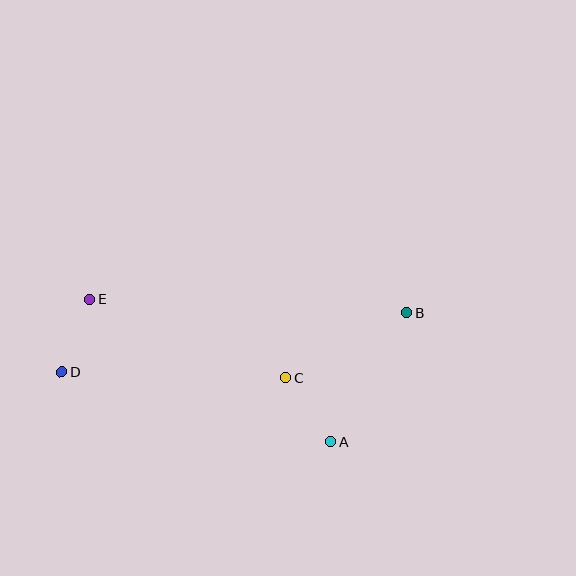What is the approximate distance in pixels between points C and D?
The distance between C and D is approximately 224 pixels.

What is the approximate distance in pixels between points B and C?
The distance between B and C is approximately 137 pixels.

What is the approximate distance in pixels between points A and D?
The distance between A and D is approximately 278 pixels.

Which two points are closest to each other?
Points D and E are closest to each other.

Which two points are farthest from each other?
Points B and D are farthest from each other.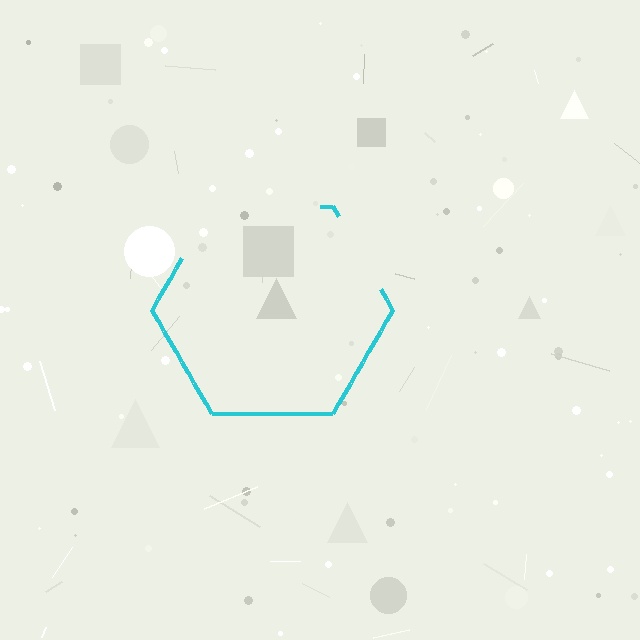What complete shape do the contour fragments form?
The contour fragments form a hexagon.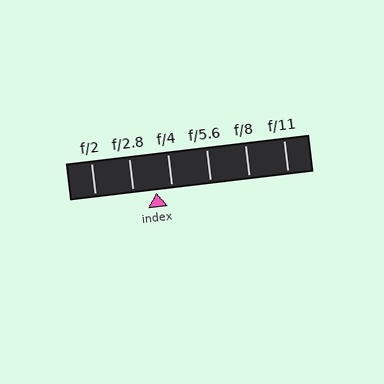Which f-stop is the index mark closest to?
The index mark is closest to f/4.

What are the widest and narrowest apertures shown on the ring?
The widest aperture shown is f/2 and the narrowest is f/11.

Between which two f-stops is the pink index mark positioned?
The index mark is between f/2.8 and f/4.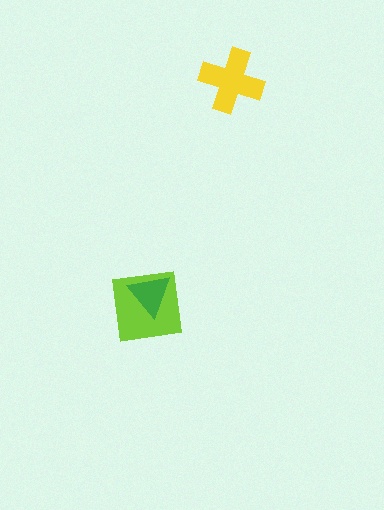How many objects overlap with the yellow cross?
0 objects overlap with the yellow cross.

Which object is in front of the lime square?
The green triangle is in front of the lime square.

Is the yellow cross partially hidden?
No, no other shape covers it.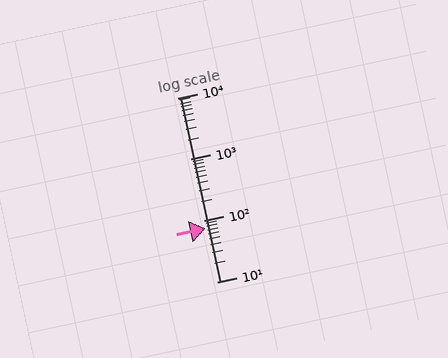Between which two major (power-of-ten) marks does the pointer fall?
The pointer is between 10 and 100.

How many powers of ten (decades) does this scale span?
The scale spans 3 decades, from 10 to 10000.